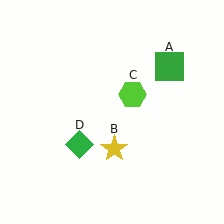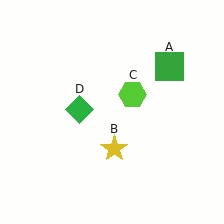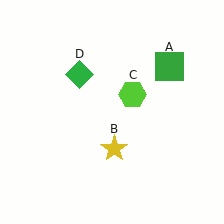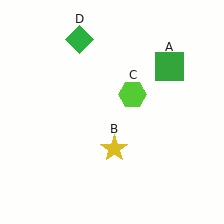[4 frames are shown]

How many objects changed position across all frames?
1 object changed position: green diamond (object D).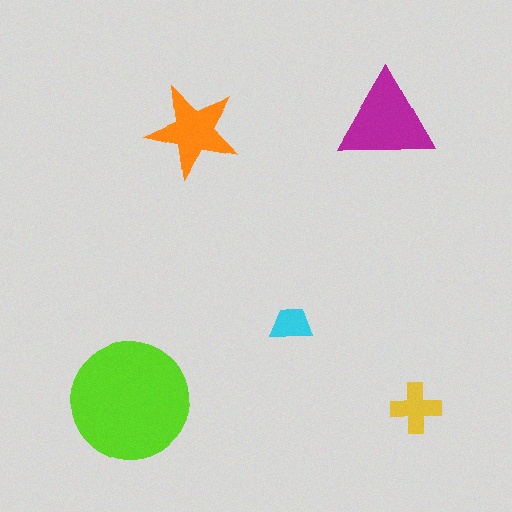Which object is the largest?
The lime circle.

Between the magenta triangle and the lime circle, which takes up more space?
The lime circle.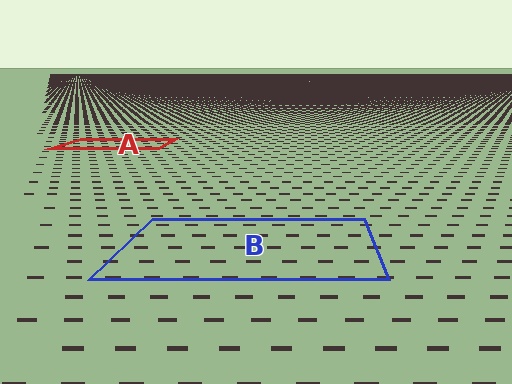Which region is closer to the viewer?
Region B is closer. The texture elements there are larger and more spread out.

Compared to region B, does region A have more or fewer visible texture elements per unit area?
Region A has more texture elements per unit area — they are packed more densely because it is farther away.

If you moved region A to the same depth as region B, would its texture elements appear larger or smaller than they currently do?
They would appear larger. At a closer depth, the same texture elements are projected at a bigger on-screen size.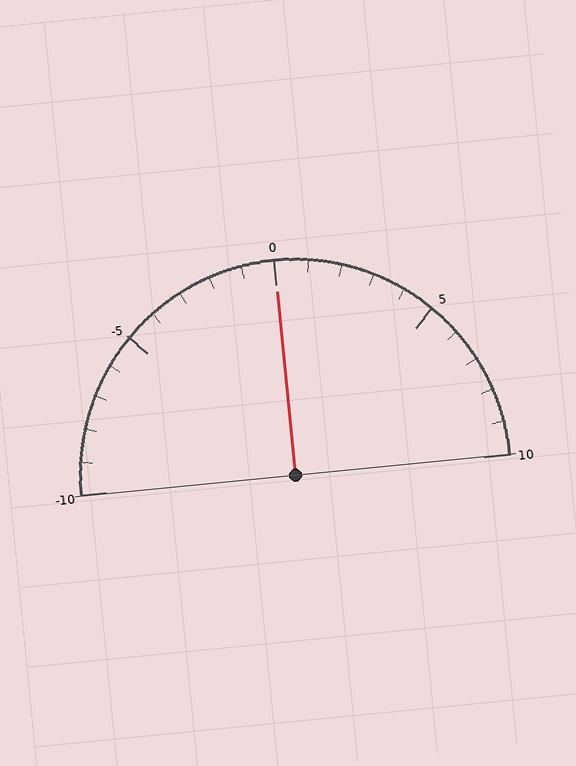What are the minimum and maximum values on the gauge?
The gauge ranges from -10 to 10.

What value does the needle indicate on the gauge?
The needle indicates approximately 0.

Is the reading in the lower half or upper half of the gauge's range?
The reading is in the upper half of the range (-10 to 10).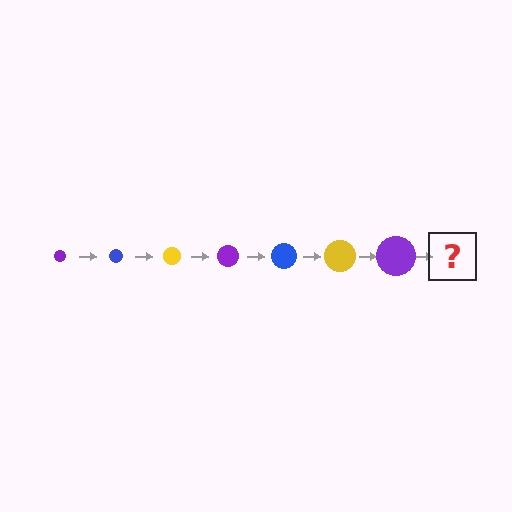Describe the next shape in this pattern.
It should be a blue circle, larger than the previous one.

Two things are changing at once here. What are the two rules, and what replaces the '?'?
The two rules are that the circle grows larger each step and the color cycles through purple, blue, and yellow. The '?' should be a blue circle, larger than the previous one.